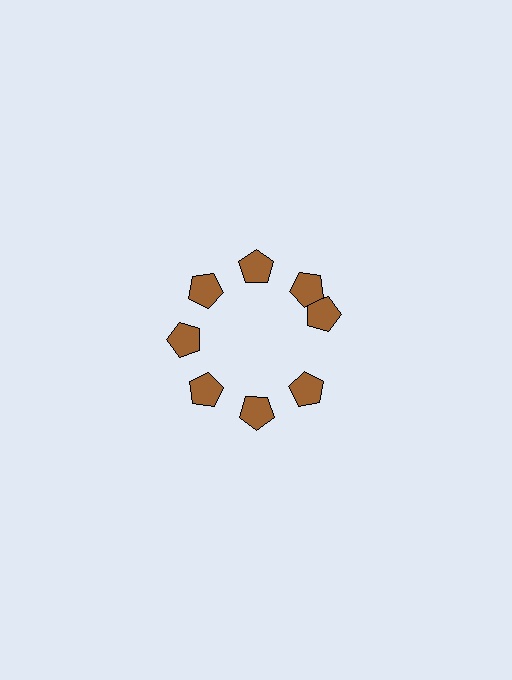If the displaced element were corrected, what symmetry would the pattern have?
It would have 8-fold rotational symmetry — the pattern would map onto itself every 45 degrees.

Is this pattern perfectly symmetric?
No. The 8 brown pentagons are arranged in a ring, but one element near the 3 o'clock position is rotated out of alignment along the ring, breaking the 8-fold rotational symmetry.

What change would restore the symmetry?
The symmetry would be restored by rotating it back into even spacing with its neighbors so that all 8 pentagons sit at equal angles and equal distance from the center.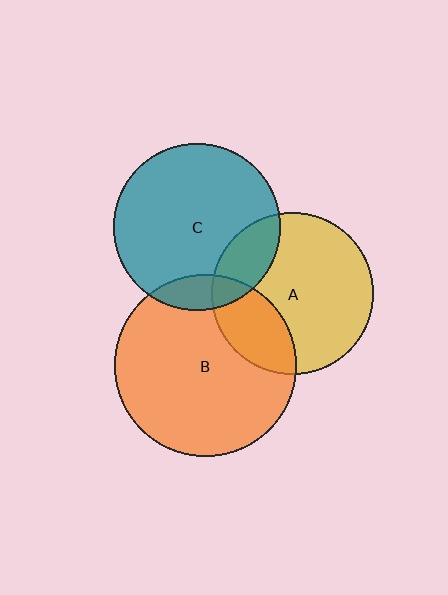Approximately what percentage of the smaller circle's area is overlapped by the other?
Approximately 10%.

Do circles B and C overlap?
Yes.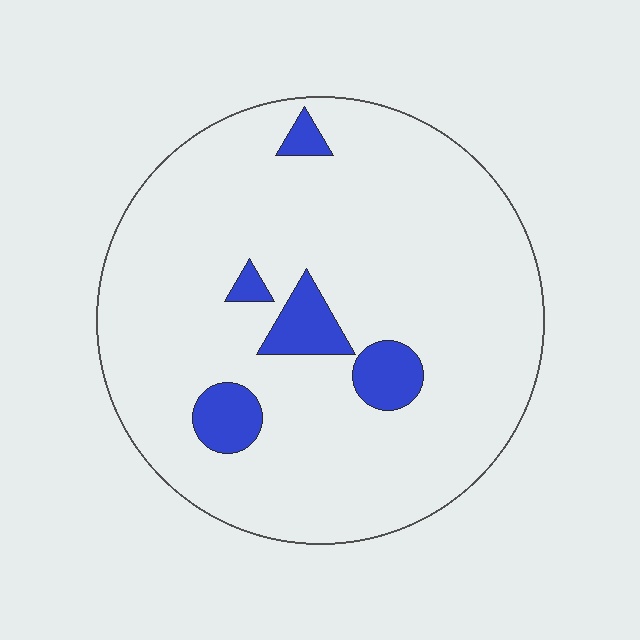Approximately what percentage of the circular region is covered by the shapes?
Approximately 10%.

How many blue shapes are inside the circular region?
5.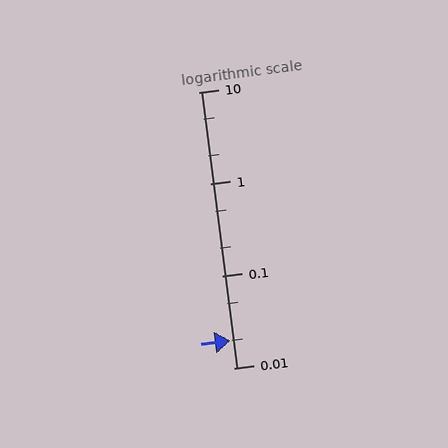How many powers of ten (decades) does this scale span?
The scale spans 3 decades, from 0.01 to 10.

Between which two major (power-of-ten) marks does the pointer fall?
The pointer is between 0.01 and 0.1.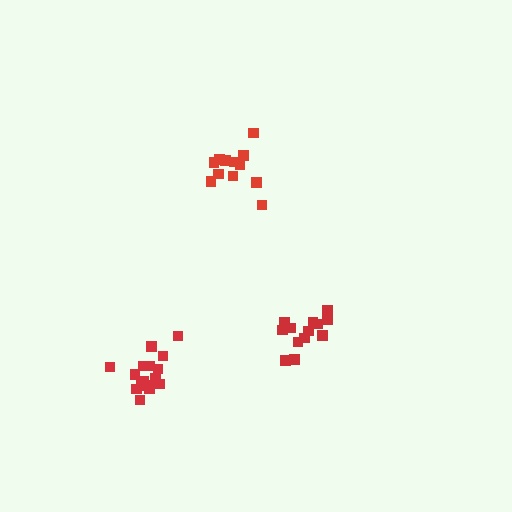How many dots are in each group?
Group 1: 13 dots, Group 2: 13 dots, Group 3: 17 dots (43 total).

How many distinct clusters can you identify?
There are 3 distinct clusters.